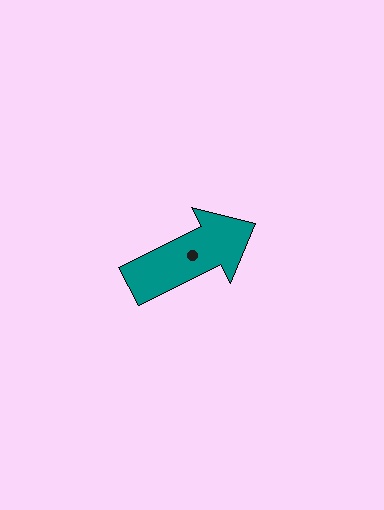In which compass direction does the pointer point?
Northeast.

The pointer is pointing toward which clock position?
Roughly 2 o'clock.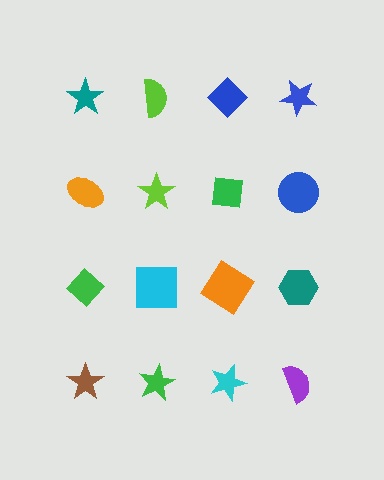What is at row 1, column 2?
A lime semicircle.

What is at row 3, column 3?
An orange diamond.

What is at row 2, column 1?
An orange ellipse.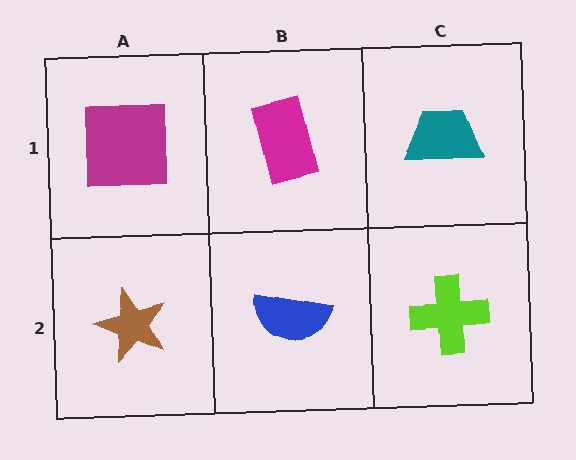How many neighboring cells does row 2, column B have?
3.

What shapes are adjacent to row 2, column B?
A magenta rectangle (row 1, column B), a brown star (row 2, column A), a lime cross (row 2, column C).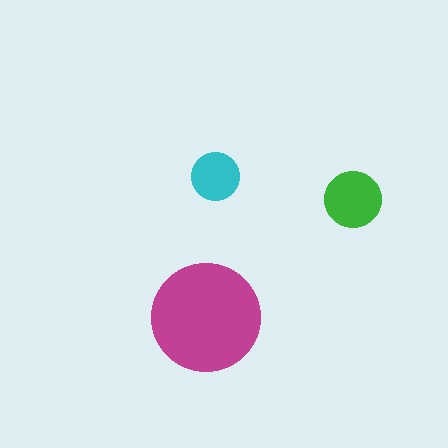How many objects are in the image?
There are 3 objects in the image.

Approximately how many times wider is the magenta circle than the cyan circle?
About 2.5 times wider.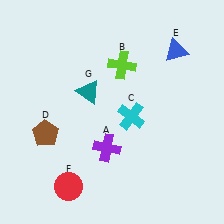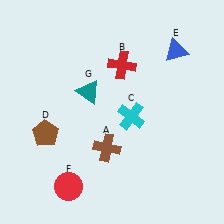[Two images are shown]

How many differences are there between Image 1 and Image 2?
There are 2 differences between the two images.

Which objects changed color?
A changed from purple to brown. B changed from lime to red.